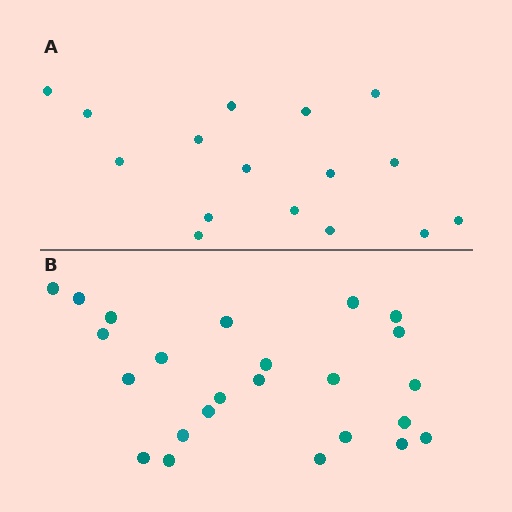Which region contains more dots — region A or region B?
Region B (the bottom region) has more dots.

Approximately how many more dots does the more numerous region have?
Region B has roughly 8 or so more dots than region A.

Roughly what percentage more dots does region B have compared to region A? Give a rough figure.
About 50% more.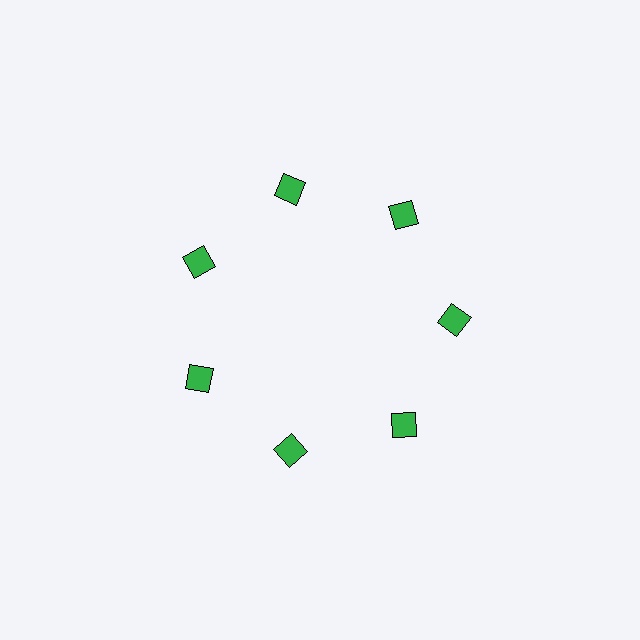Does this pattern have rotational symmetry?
Yes, this pattern has 7-fold rotational symmetry. It looks the same after rotating 51 degrees around the center.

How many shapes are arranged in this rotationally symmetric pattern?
There are 7 shapes, arranged in 7 groups of 1.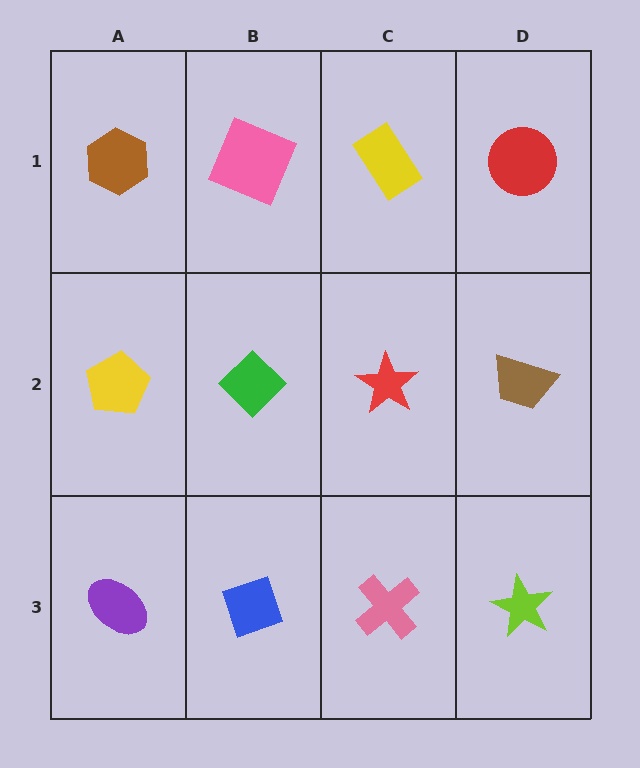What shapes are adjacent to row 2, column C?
A yellow rectangle (row 1, column C), a pink cross (row 3, column C), a green diamond (row 2, column B), a brown trapezoid (row 2, column D).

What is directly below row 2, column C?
A pink cross.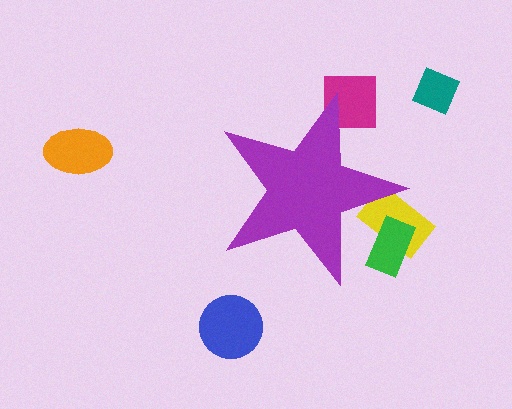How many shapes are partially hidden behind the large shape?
3 shapes are partially hidden.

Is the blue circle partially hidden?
No, the blue circle is fully visible.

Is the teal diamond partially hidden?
No, the teal diamond is fully visible.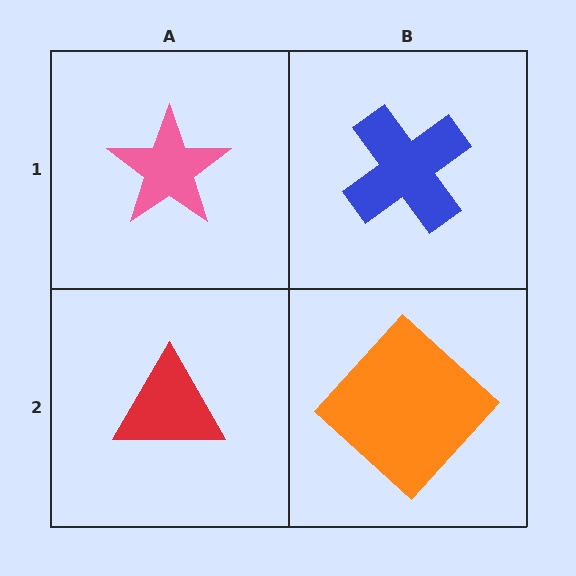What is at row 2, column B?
An orange diamond.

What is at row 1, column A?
A pink star.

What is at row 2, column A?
A red triangle.